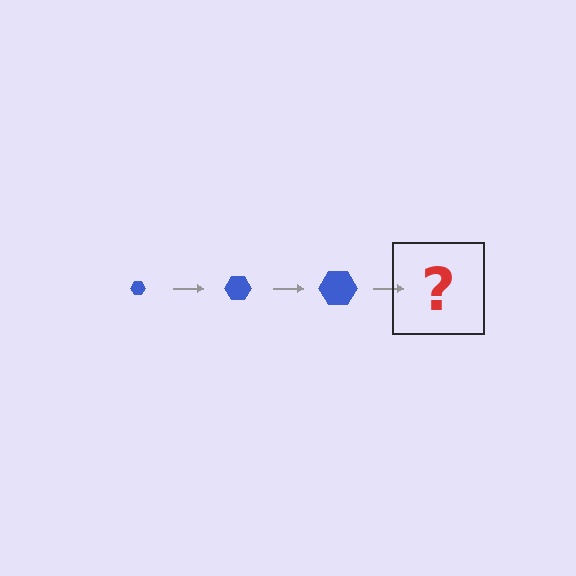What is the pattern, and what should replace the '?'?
The pattern is that the hexagon gets progressively larger each step. The '?' should be a blue hexagon, larger than the previous one.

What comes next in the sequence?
The next element should be a blue hexagon, larger than the previous one.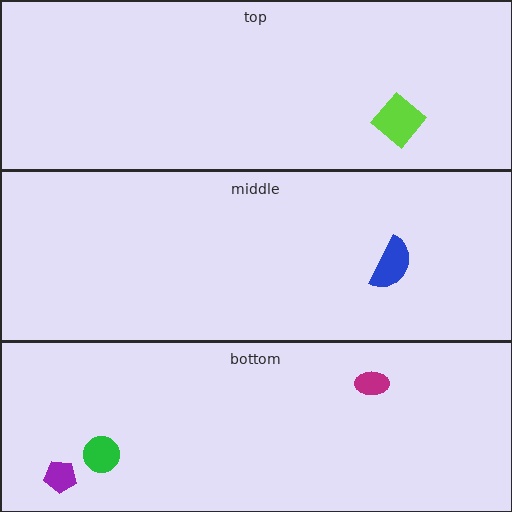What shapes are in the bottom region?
The green circle, the magenta ellipse, the purple pentagon.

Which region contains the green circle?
The bottom region.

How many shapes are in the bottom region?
3.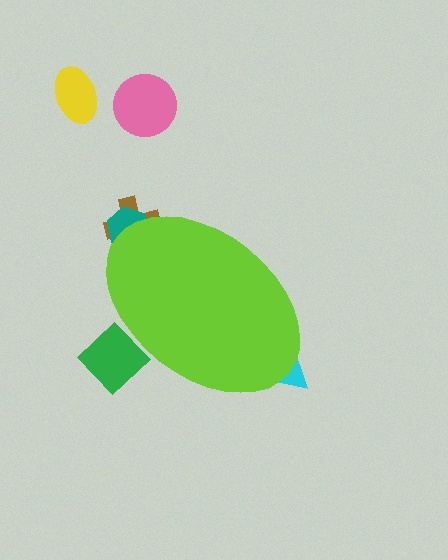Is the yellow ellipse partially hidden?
No, the yellow ellipse is fully visible.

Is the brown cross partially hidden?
Yes, the brown cross is partially hidden behind the lime ellipse.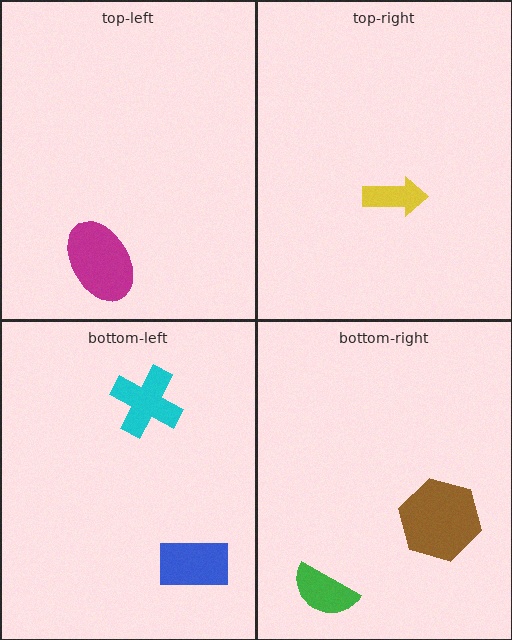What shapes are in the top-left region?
The magenta ellipse.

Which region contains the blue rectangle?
The bottom-left region.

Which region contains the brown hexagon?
The bottom-right region.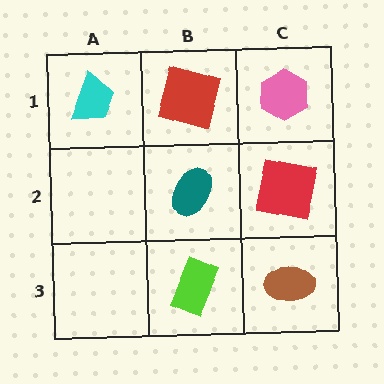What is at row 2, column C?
A red square.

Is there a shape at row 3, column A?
No, that cell is empty.